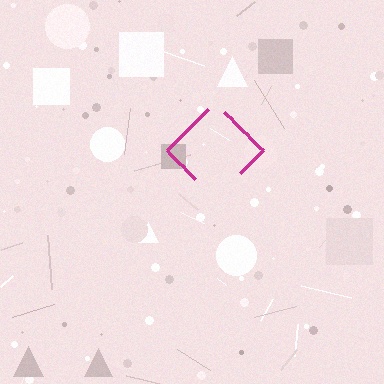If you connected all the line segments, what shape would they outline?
They would outline a diamond.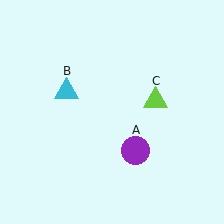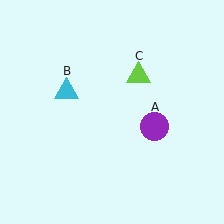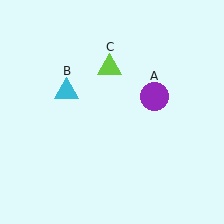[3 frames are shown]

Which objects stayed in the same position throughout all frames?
Cyan triangle (object B) remained stationary.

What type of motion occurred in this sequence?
The purple circle (object A), lime triangle (object C) rotated counterclockwise around the center of the scene.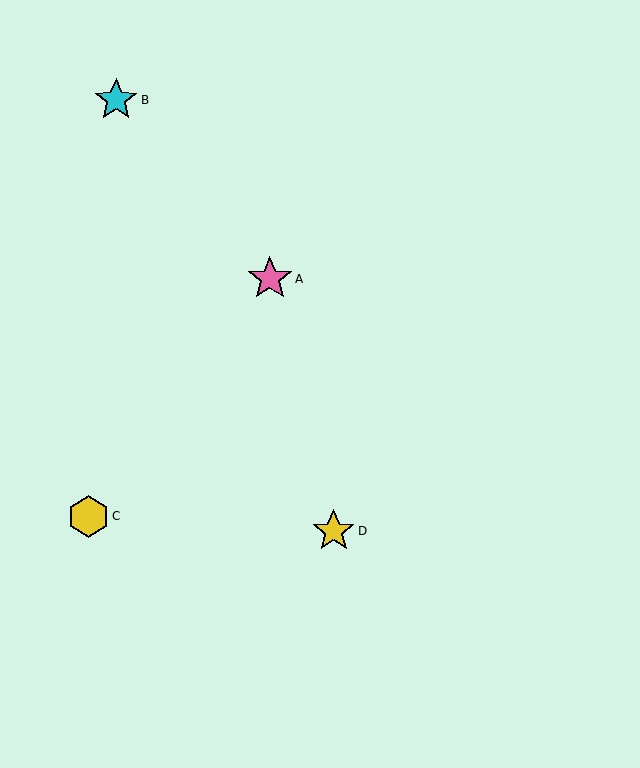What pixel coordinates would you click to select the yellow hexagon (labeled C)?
Click at (88, 516) to select the yellow hexagon C.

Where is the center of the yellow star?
The center of the yellow star is at (334, 531).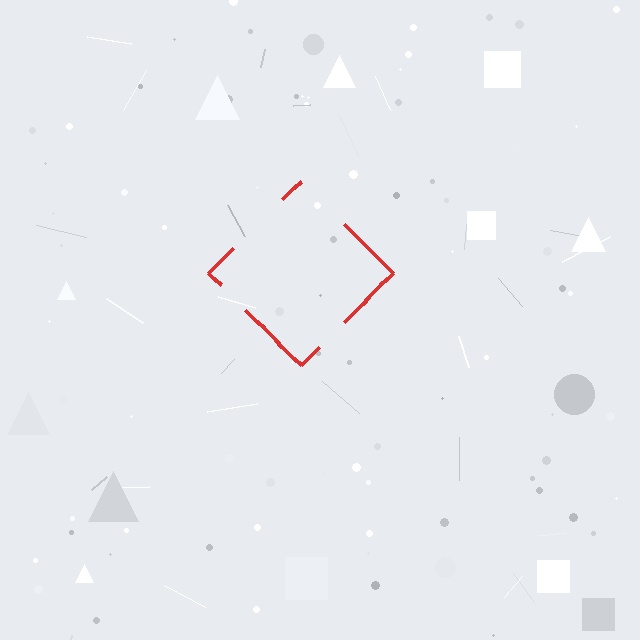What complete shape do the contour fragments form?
The contour fragments form a diamond.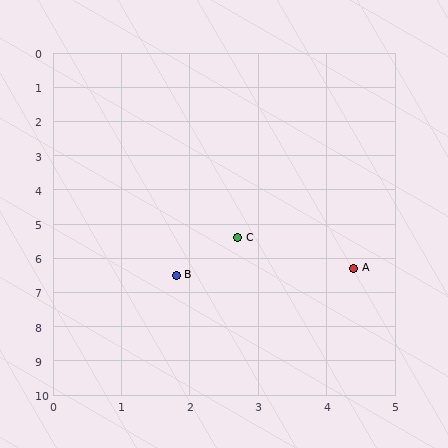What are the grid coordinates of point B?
Point B is at approximately (1.8, 6.5).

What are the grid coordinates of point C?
Point C is at approximately (2.7, 5.4).